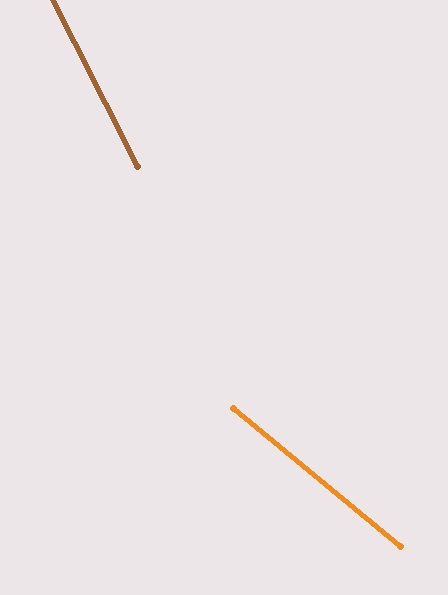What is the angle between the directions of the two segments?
Approximately 24 degrees.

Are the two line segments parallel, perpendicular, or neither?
Neither parallel nor perpendicular — they differ by about 24°.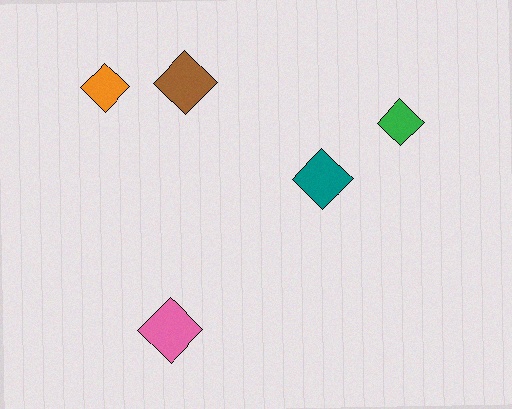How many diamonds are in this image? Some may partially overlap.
There are 5 diamonds.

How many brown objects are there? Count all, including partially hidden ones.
There is 1 brown object.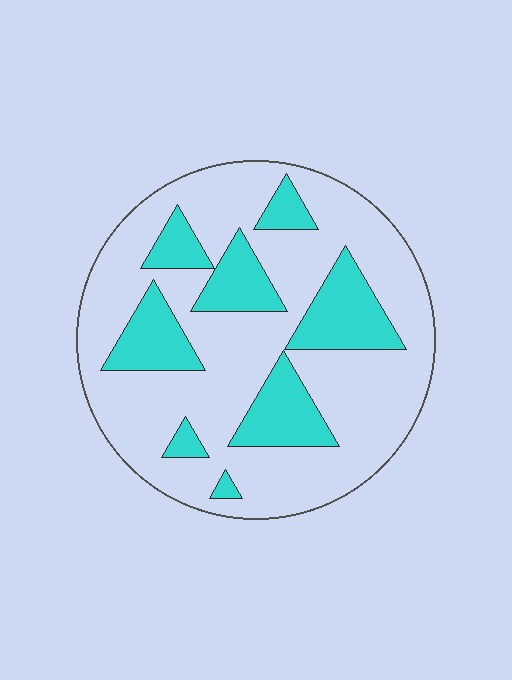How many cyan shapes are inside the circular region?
8.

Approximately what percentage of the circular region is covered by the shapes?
Approximately 25%.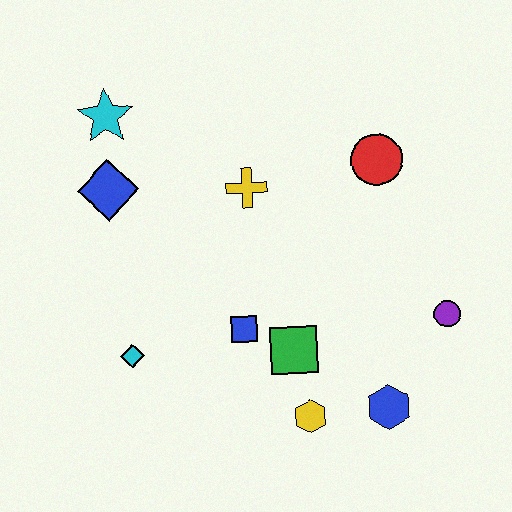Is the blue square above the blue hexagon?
Yes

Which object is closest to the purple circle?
The blue hexagon is closest to the purple circle.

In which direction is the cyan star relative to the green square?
The cyan star is above the green square.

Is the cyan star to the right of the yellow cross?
No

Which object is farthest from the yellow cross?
The blue hexagon is farthest from the yellow cross.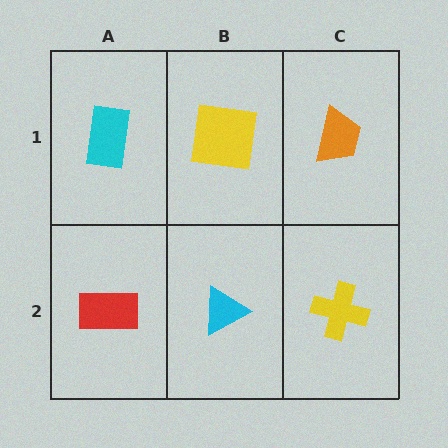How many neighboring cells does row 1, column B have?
3.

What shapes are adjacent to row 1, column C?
A yellow cross (row 2, column C), a yellow square (row 1, column B).